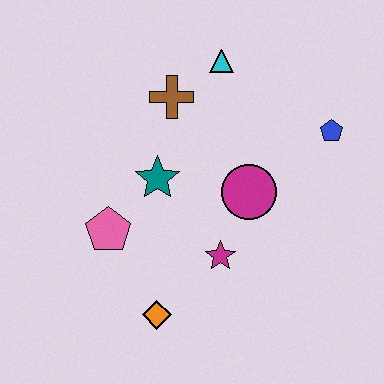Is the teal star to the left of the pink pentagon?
No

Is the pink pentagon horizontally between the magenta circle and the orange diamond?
No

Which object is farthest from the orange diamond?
The cyan triangle is farthest from the orange diamond.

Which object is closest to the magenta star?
The magenta circle is closest to the magenta star.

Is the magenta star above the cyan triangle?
No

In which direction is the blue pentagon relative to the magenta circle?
The blue pentagon is to the right of the magenta circle.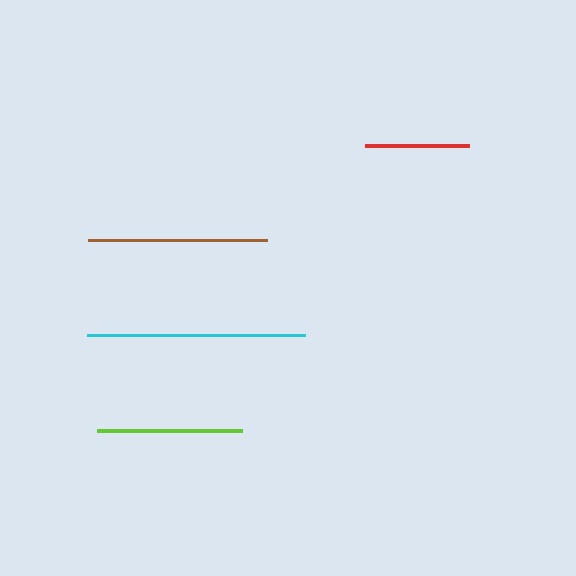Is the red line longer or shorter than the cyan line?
The cyan line is longer than the red line.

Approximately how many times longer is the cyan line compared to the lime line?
The cyan line is approximately 1.5 times the length of the lime line.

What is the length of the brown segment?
The brown segment is approximately 178 pixels long.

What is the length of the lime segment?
The lime segment is approximately 145 pixels long.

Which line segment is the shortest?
The red line is the shortest at approximately 103 pixels.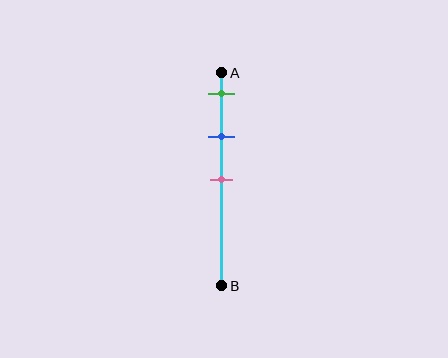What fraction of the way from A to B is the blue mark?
The blue mark is approximately 30% (0.3) of the way from A to B.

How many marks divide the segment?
There are 3 marks dividing the segment.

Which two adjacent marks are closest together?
The green and blue marks are the closest adjacent pair.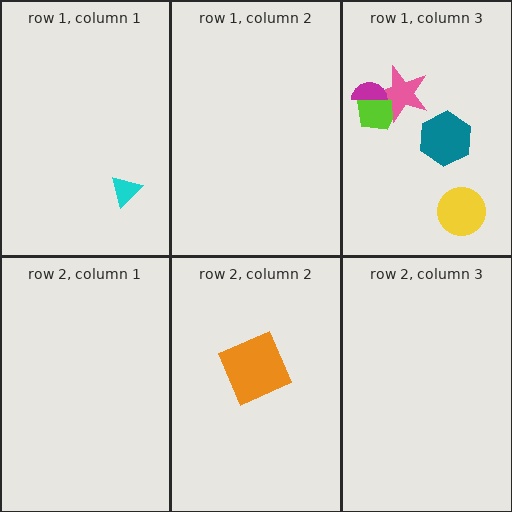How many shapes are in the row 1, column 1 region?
1.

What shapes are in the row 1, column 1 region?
The cyan triangle.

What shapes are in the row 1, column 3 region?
The yellow circle, the teal hexagon, the lime pentagon, the pink star, the magenta semicircle.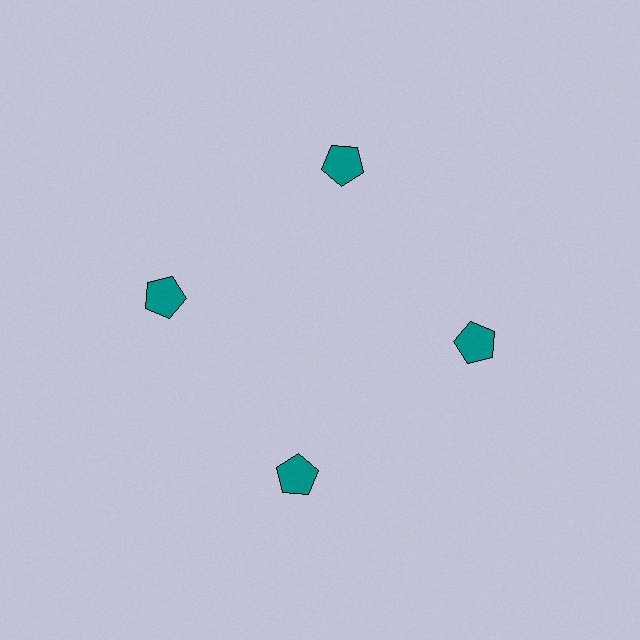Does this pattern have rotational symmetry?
Yes, this pattern has 4-fold rotational symmetry. It looks the same after rotating 90 degrees around the center.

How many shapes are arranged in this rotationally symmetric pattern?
There are 4 shapes, arranged in 4 groups of 1.